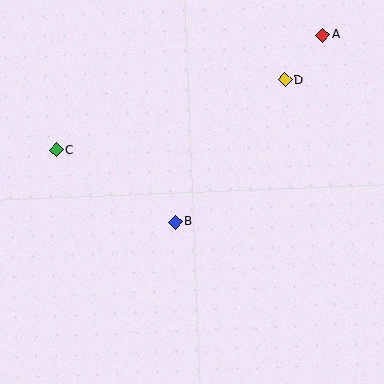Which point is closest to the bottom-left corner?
Point B is closest to the bottom-left corner.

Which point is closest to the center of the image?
Point B at (175, 222) is closest to the center.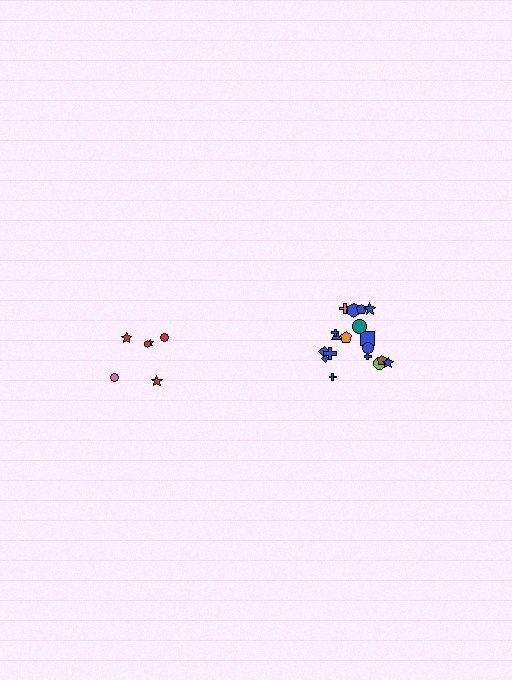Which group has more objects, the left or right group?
The right group.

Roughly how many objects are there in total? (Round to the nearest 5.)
Roughly 25 objects in total.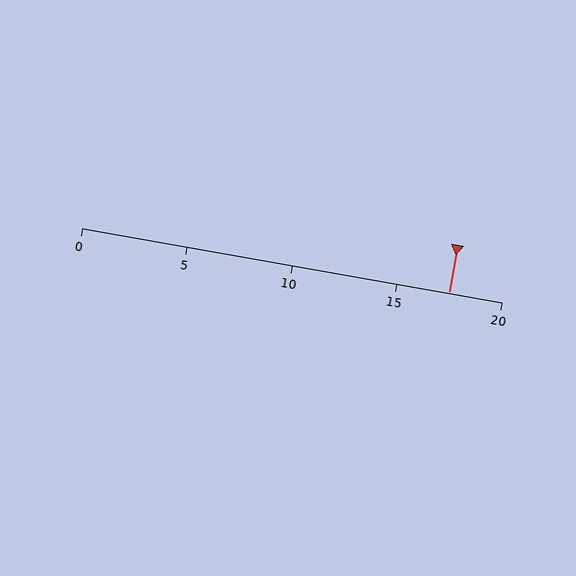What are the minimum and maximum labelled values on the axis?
The axis runs from 0 to 20.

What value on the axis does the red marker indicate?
The marker indicates approximately 17.5.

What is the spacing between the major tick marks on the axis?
The major ticks are spaced 5 apart.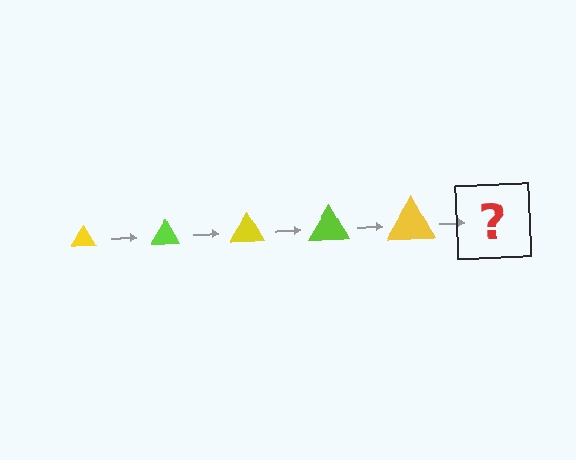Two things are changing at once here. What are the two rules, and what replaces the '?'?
The two rules are that the triangle grows larger each step and the color cycles through yellow and lime. The '?' should be a lime triangle, larger than the previous one.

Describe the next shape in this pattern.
It should be a lime triangle, larger than the previous one.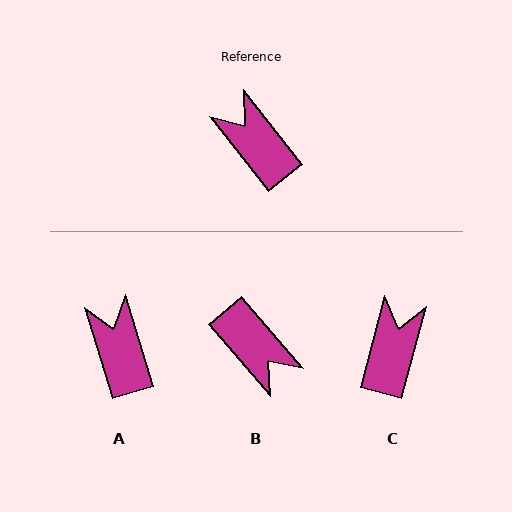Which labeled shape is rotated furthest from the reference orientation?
B, about 178 degrees away.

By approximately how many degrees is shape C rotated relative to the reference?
Approximately 53 degrees clockwise.